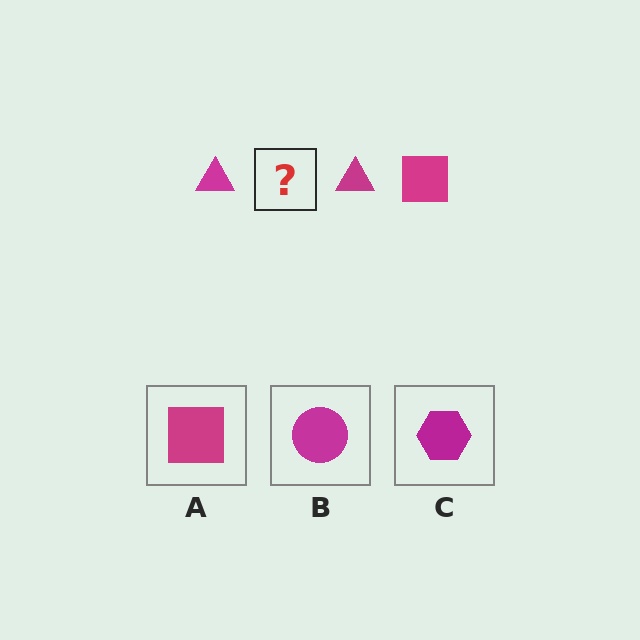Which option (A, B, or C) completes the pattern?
A.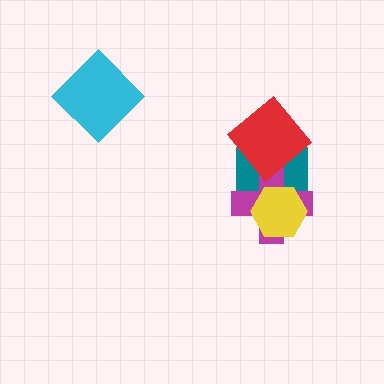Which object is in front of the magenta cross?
The yellow hexagon is in front of the magenta cross.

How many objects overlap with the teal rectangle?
3 objects overlap with the teal rectangle.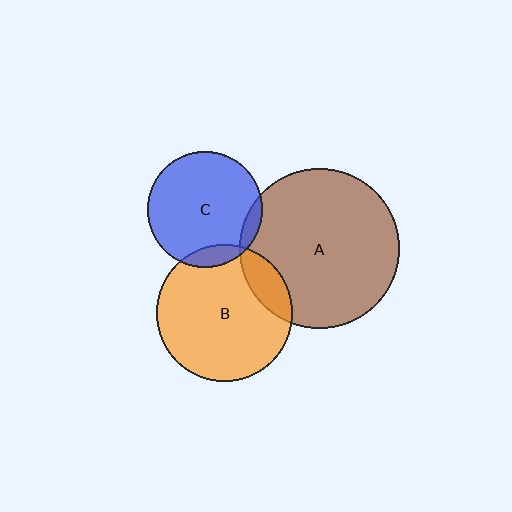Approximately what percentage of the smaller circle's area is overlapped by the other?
Approximately 5%.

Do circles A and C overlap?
Yes.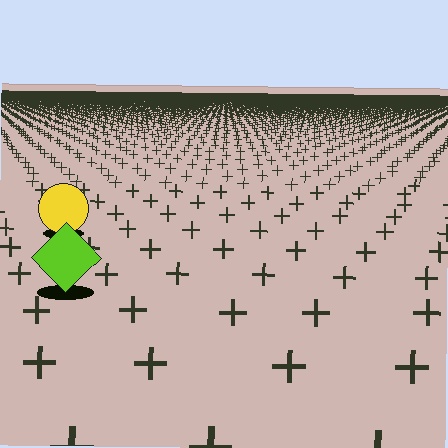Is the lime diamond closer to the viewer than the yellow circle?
Yes. The lime diamond is closer — you can tell from the texture gradient: the ground texture is coarser near it.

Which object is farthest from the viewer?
The yellow circle is farthest from the viewer. It appears smaller and the ground texture around it is denser.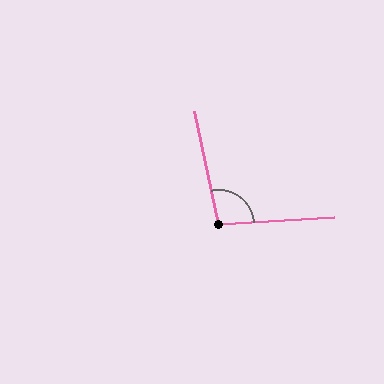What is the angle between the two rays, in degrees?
Approximately 99 degrees.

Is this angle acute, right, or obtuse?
It is obtuse.